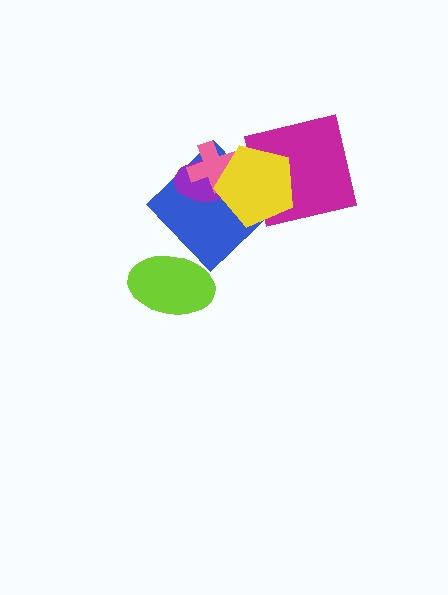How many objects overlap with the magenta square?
1 object overlaps with the magenta square.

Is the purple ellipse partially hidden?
Yes, it is partially covered by another shape.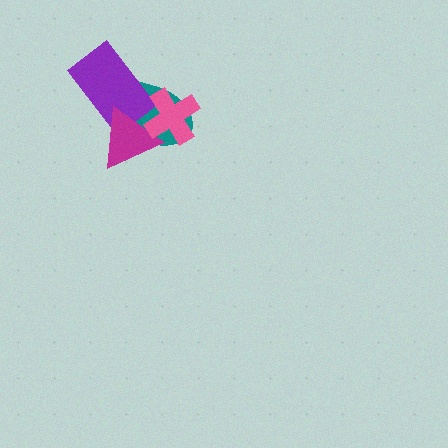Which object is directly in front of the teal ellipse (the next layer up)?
The purple rectangle is directly in front of the teal ellipse.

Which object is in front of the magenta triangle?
The pink cross is in front of the magenta triangle.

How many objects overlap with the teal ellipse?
3 objects overlap with the teal ellipse.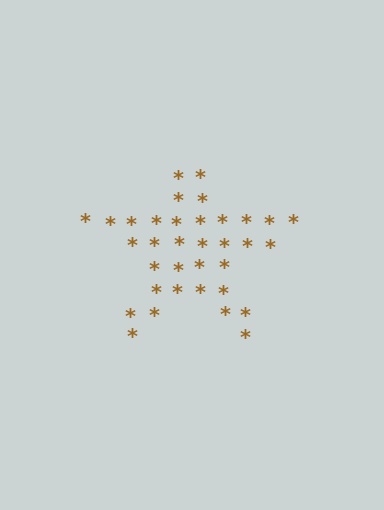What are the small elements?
The small elements are asterisks.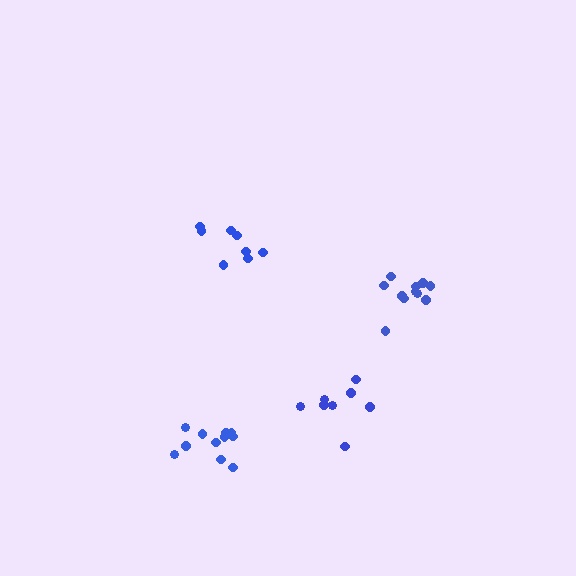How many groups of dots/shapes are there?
There are 4 groups.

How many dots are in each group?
Group 1: 8 dots, Group 2: 11 dots, Group 3: 11 dots, Group 4: 8 dots (38 total).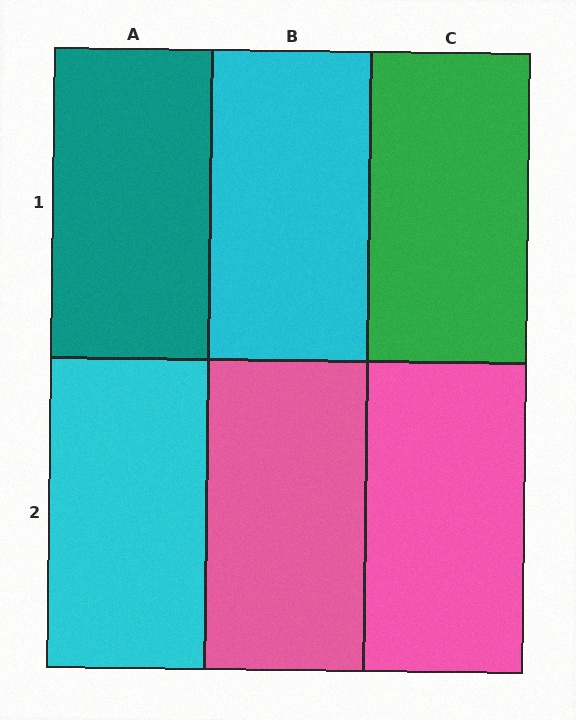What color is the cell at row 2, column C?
Pink.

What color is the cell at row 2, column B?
Pink.